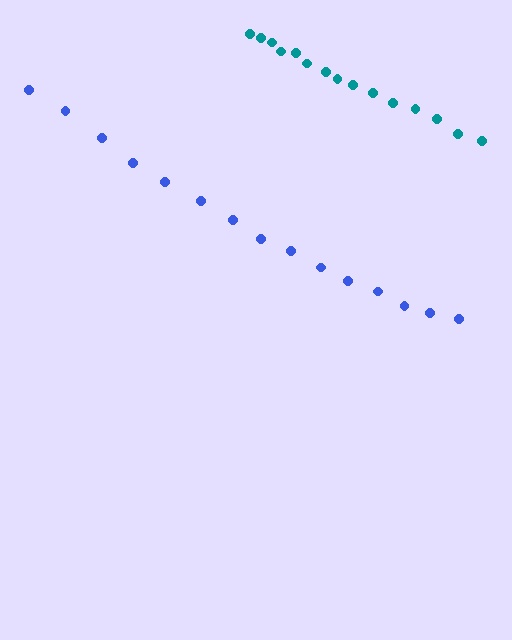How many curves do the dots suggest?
There are 2 distinct paths.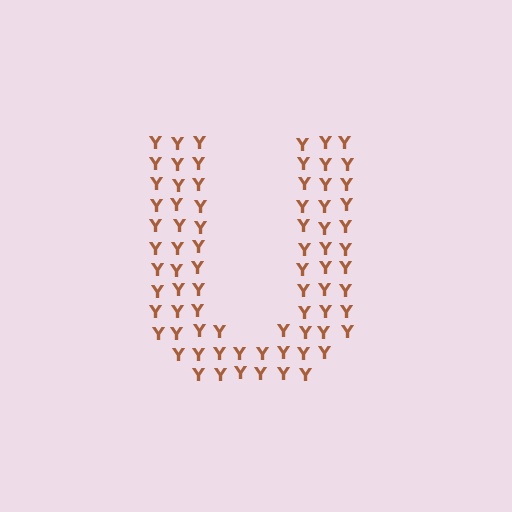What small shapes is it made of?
It is made of small letter Y's.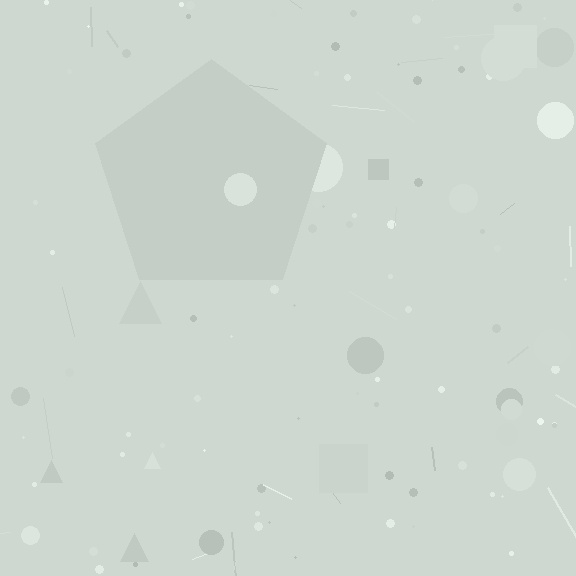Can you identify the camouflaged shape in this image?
The camouflaged shape is a pentagon.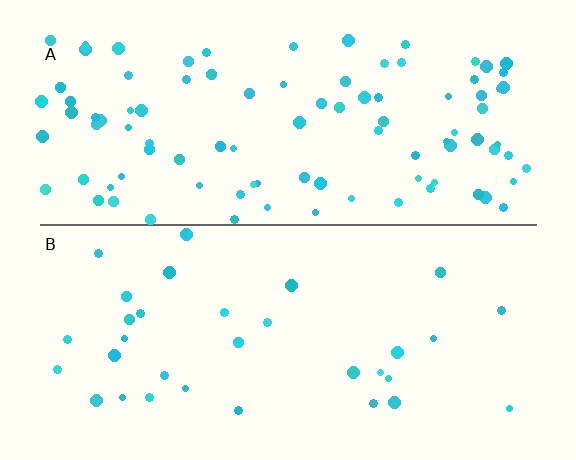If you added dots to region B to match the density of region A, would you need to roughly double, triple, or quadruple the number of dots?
Approximately triple.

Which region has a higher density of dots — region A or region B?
A (the top).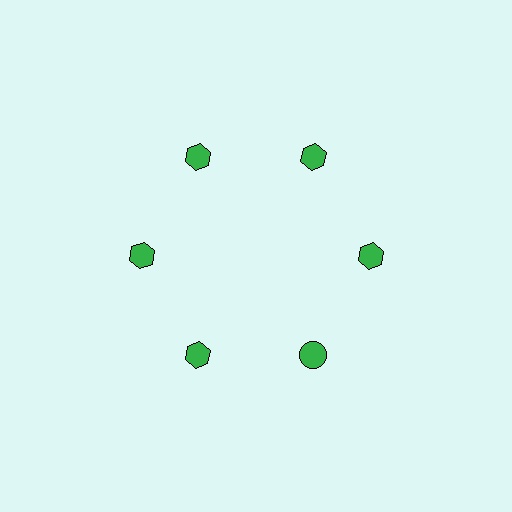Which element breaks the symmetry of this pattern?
The green circle at roughly the 5 o'clock position breaks the symmetry. All other shapes are green hexagons.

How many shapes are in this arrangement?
There are 6 shapes arranged in a ring pattern.